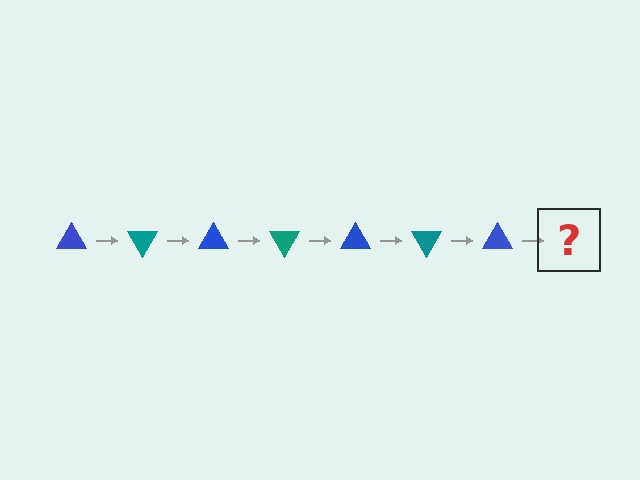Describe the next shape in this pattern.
It should be a teal triangle, rotated 420 degrees from the start.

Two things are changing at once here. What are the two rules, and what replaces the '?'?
The two rules are that it rotates 60 degrees each step and the color cycles through blue and teal. The '?' should be a teal triangle, rotated 420 degrees from the start.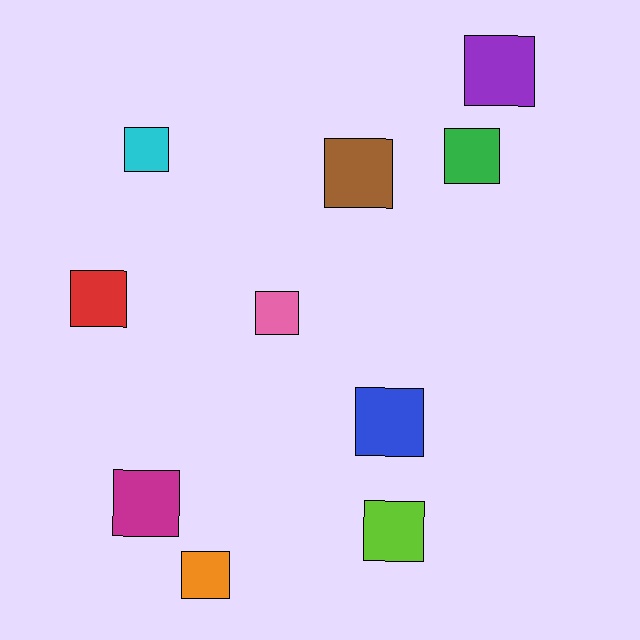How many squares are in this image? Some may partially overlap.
There are 10 squares.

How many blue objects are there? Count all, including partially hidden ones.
There is 1 blue object.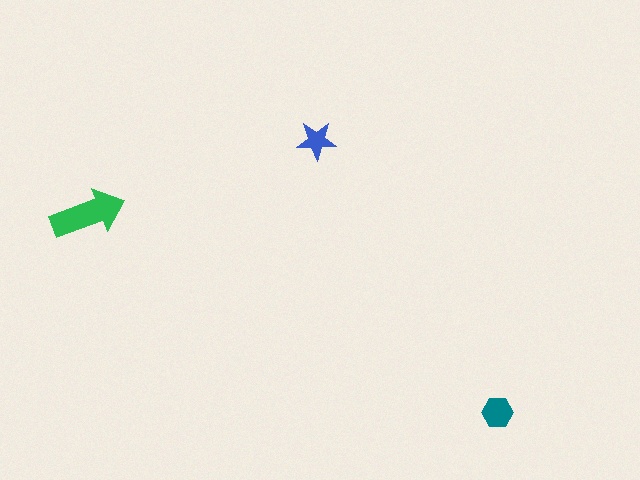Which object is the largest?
The green arrow.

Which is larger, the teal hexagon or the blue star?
The teal hexagon.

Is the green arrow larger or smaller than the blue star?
Larger.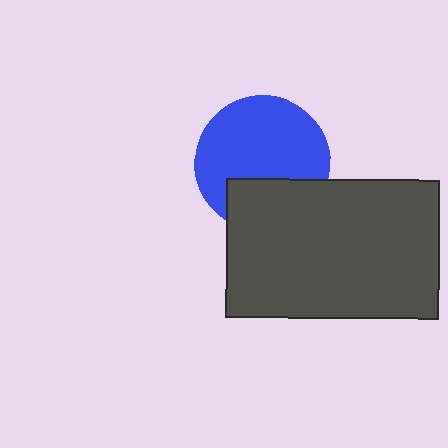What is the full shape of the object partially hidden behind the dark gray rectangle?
The partially hidden object is a blue circle.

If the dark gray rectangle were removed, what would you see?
You would see the complete blue circle.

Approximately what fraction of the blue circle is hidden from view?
Roughly 31% of the blue circle is hidden behind the dark gray rectangle.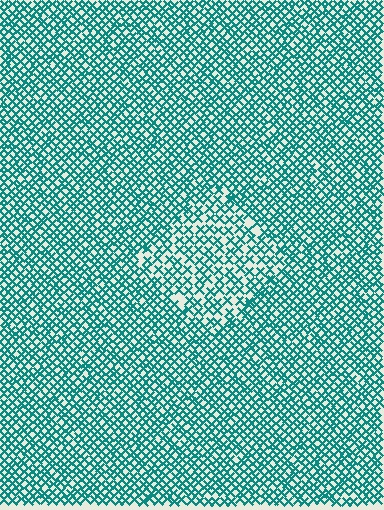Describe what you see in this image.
The image contains small teal elements arranged at two different densities. A diamond-shaped region is visible where the elements are less densely packed than the surrounding area.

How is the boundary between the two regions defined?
The boundary is defined by a change in element density (approximately 1.6x ratio). All elements are the same color, size, and shape.